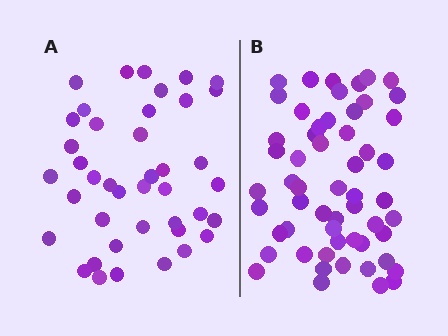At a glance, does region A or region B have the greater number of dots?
Region B (the right region) has more dots.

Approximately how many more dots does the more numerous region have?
Region B has approximately 15 more dots than region A.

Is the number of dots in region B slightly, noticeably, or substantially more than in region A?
Region B has noticeably more, but not dramatically so. The ratio is roughly 1.4 to 1.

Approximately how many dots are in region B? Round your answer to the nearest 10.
About 60 dots. (The exact count is 56, which rounds to 60.)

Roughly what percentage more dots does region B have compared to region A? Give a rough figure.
About 35% more.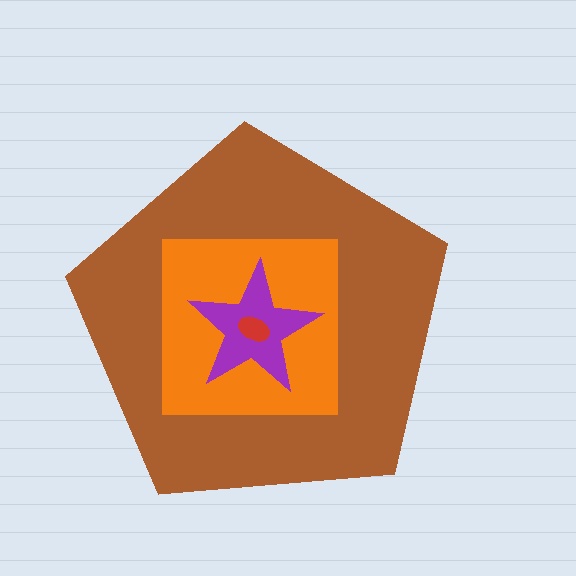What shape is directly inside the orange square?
The purple star.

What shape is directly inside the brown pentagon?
The orange square.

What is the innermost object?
The red ellipse.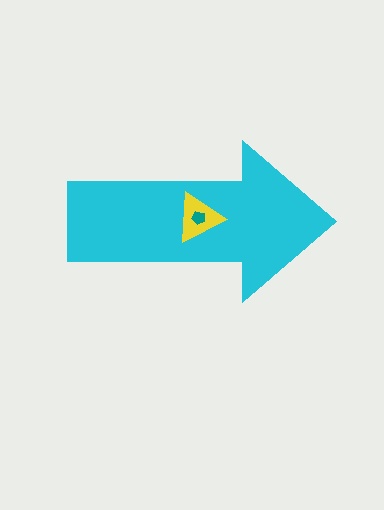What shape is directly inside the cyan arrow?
The yellow triangle.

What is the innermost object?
The teal pentagon.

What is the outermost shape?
The cyan arrow.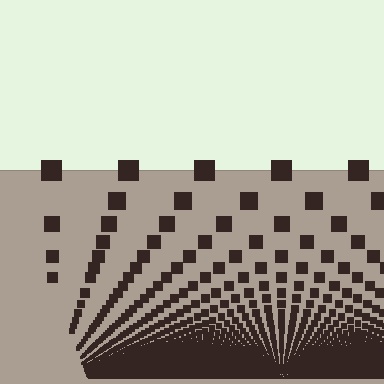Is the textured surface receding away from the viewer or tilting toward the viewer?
The surface appears to tilt toward the viewer. Texture elements get larger and sparser toward the top.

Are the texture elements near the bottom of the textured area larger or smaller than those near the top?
Smaller. The gradient is inverted — elements near the bottom are smaller and denser.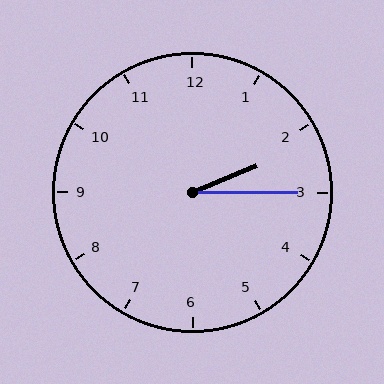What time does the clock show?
2:15.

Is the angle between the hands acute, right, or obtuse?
It is acute.